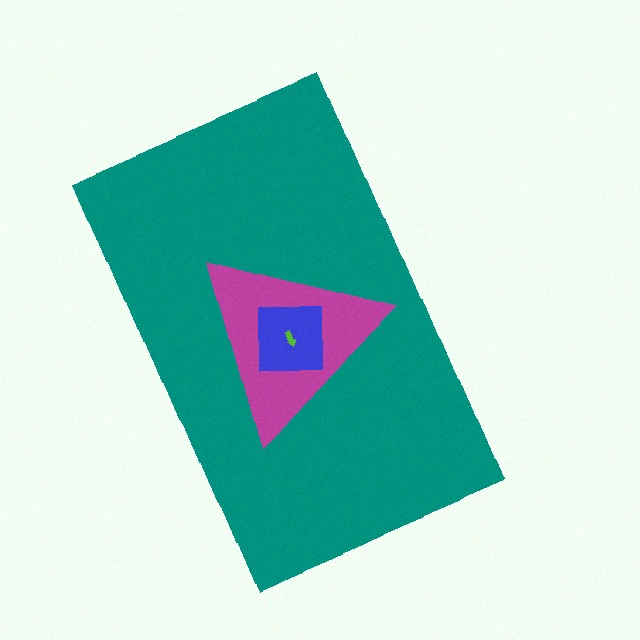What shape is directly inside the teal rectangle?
The magenta triangle.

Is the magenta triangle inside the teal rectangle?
Yes.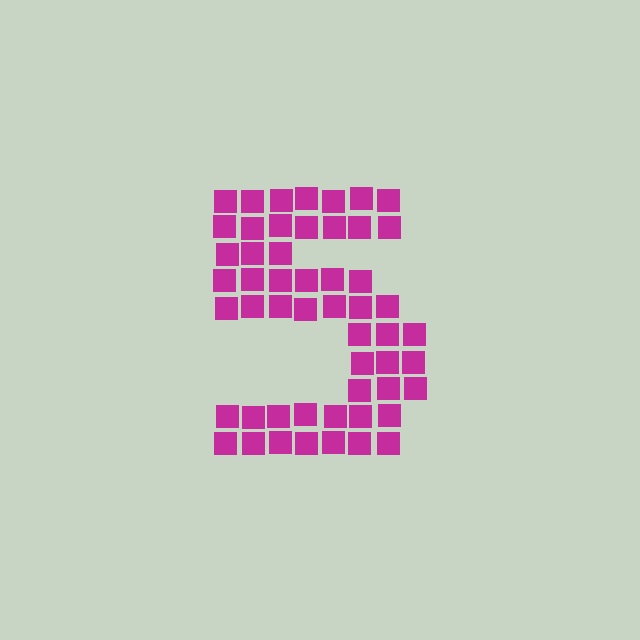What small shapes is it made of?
It is made of small squares.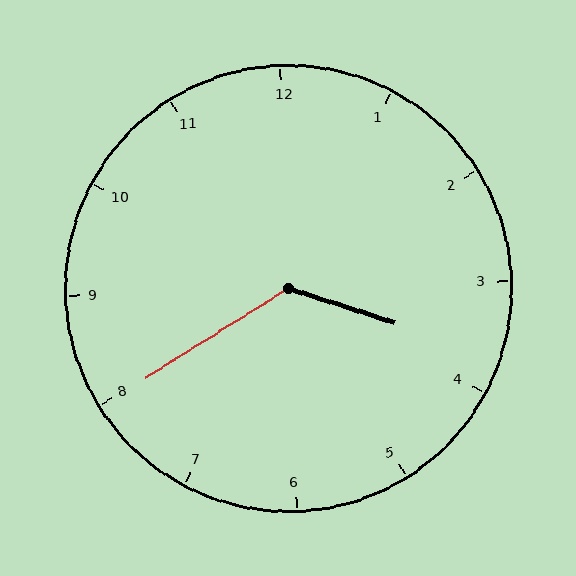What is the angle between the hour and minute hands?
Approximately 130 degrees.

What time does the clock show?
3:40.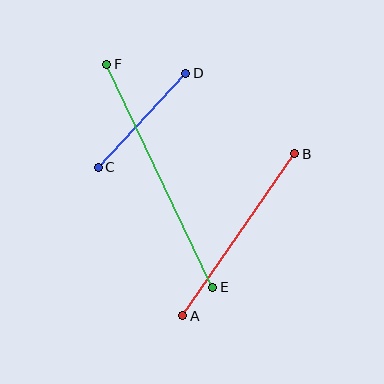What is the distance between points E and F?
The distance is approximately 247 pixels.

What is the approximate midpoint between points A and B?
The midpoint is at approximately (239, 235) pixels.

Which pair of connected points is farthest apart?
Points E and F are farthest apart.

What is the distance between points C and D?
The distance is approximately 128 pixels.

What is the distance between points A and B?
The distance is approximately 197 pixels.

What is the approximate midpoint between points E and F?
The midpoint is at approximately (160, 176) pixels.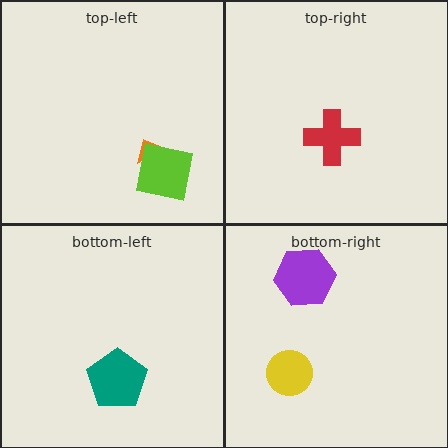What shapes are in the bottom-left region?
The teal pentagon.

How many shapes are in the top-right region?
1.